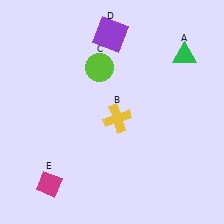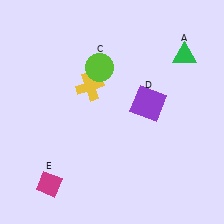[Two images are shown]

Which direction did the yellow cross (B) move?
The yellow cross (B) moved up.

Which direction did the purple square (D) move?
The purple square (D) moved down.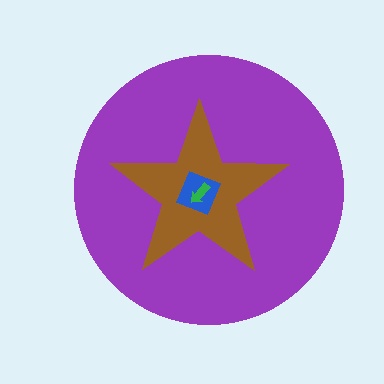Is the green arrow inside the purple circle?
Yes.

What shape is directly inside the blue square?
The green arrow.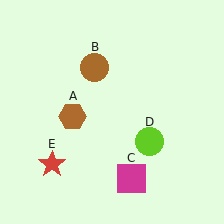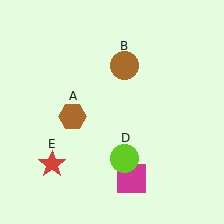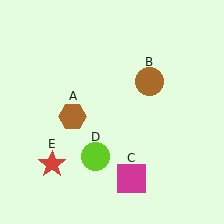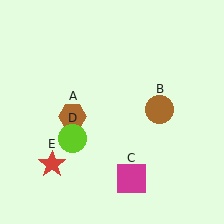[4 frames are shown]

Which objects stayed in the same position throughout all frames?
Brown hexagon (object A) and magenta square (object C) and red star (object E) remained stationary.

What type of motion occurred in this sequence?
The brown circle (object B), lime circle (object D) rotated clockwise around the center of the scene.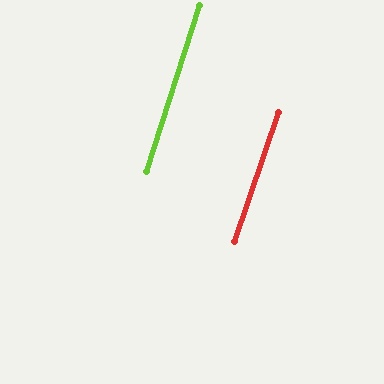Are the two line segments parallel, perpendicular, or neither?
Parallel — their directions differ by only 1.5°.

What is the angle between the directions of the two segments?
Approximately 1 degree.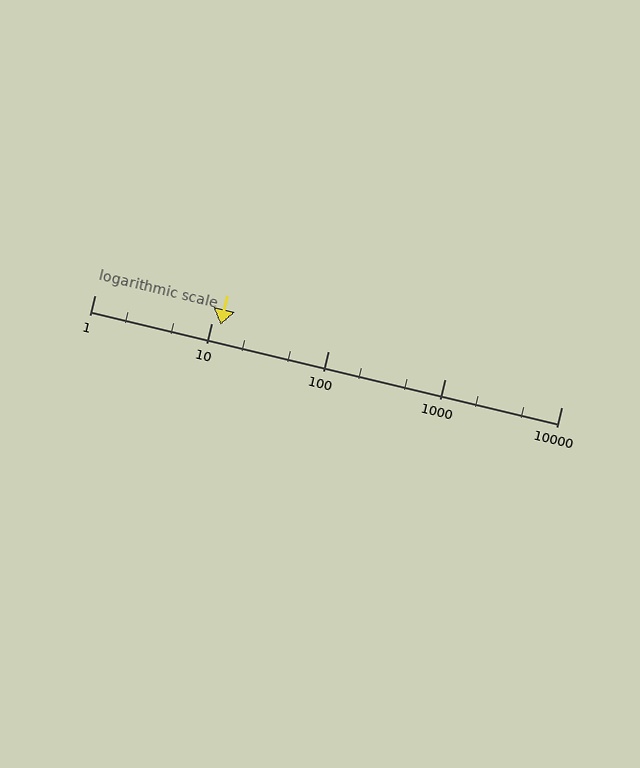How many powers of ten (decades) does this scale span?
The scale spans 4 decades, from 1 to 10000.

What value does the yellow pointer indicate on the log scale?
The pointer indicates approximately 12.